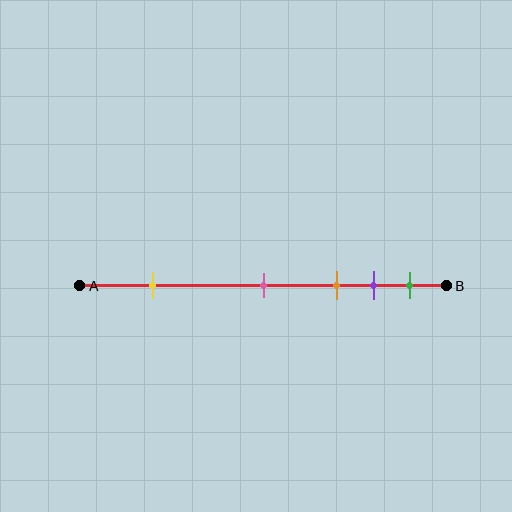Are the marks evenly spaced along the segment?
No, the marks are not evenly spaced.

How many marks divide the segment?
There are 5 marks dividing the segment.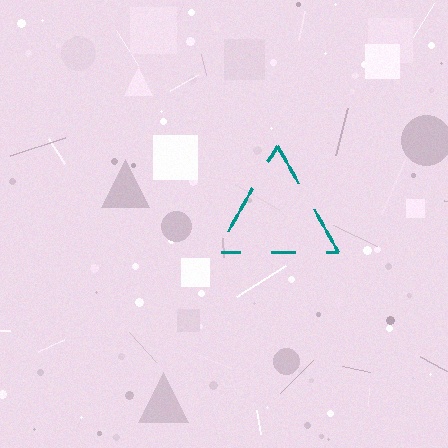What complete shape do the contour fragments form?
The contour fragments form a triangle.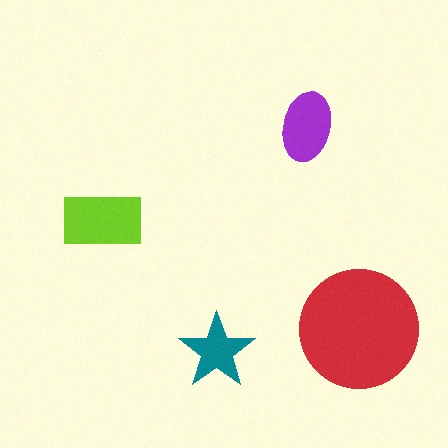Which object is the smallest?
The teal star.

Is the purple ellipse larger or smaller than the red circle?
Smaller.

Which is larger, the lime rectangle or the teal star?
The lime rectangle.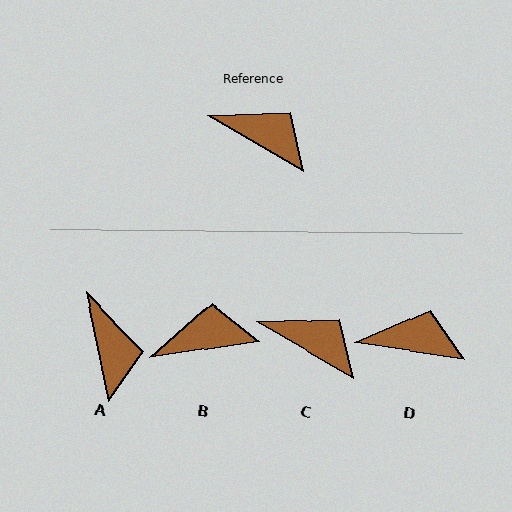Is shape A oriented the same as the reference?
No, it is off by about 48 degrees.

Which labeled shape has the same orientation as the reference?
C.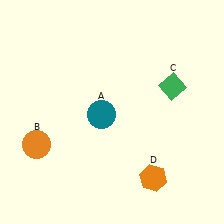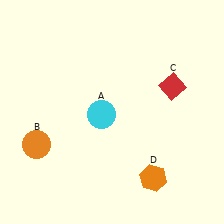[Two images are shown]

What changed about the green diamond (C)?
In Image 1, C is green. In Image 2, it changed to red.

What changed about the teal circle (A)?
In Image 1, A is teal. In Image 2, it changed to cyan.